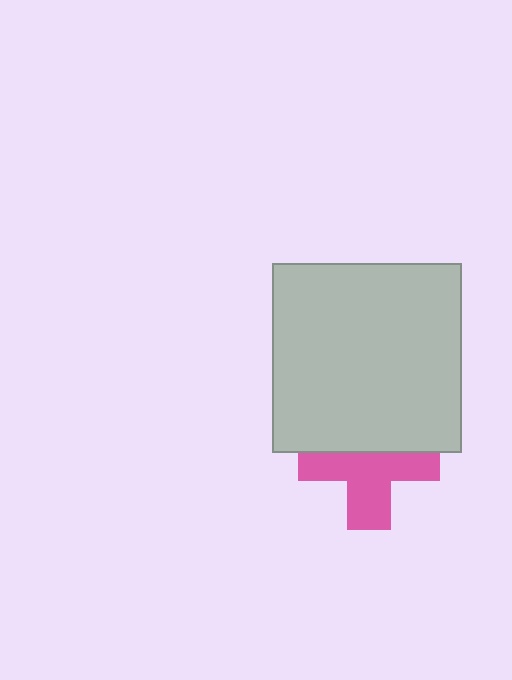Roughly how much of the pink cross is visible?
About half of it is visible (roughly 58%).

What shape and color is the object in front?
The object in front is a light gray square.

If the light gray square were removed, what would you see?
You would see the complete pink cross.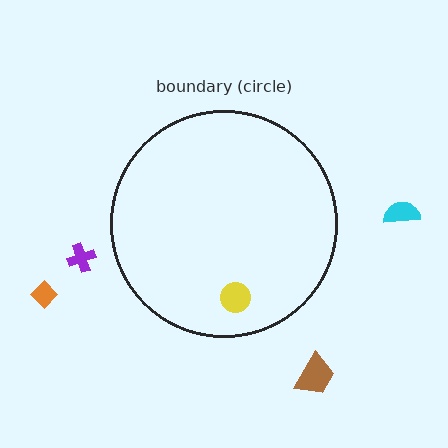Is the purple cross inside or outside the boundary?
Outside.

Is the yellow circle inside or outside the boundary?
Inside.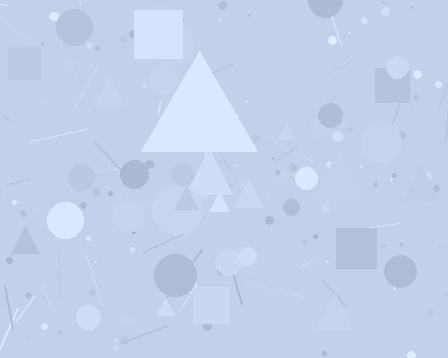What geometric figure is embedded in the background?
A triangle is embedded in the background.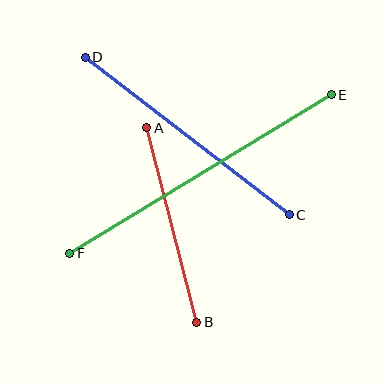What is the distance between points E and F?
The distance is approximately 305 pixels.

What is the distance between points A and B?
The distance is approximately 201 pixels.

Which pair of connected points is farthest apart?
Points E and F are farthest apart.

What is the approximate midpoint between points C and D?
The midpoint is at approximately (187, 136) pixels.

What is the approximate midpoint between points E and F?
The midpoint is at approximately (200, 174) pixels.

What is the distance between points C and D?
The distance is approximately 258 pixels.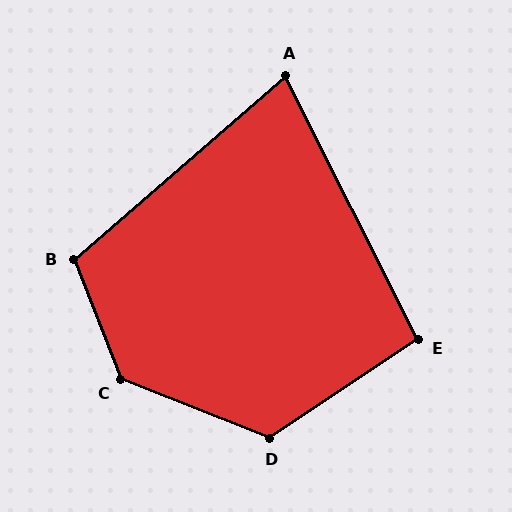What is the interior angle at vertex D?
Approximately 125 degrees (obtuse).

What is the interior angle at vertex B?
Approximately 109 degrees (obtuse).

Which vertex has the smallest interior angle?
A, at approximately 76 degrees.